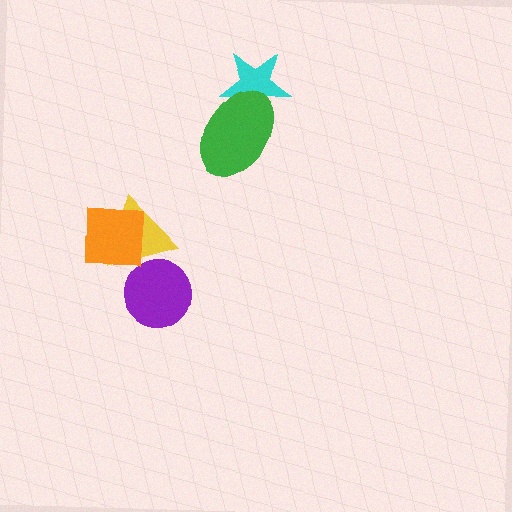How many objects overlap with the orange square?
1 object overlaps with the orange square.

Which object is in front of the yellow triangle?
The orange square is in front of the yellow triangle.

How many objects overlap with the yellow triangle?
2 objects overlap with the yellow triangle.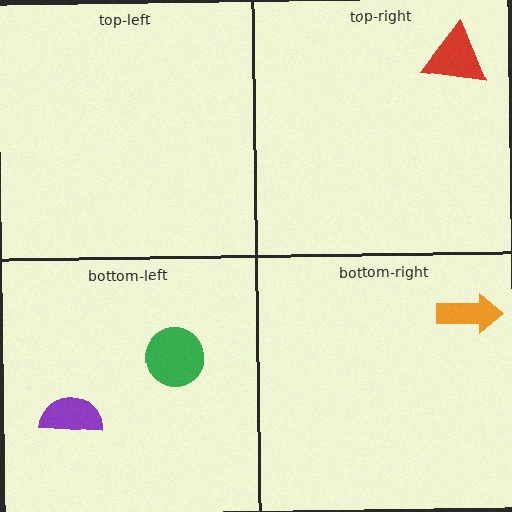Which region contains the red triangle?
The top-right region.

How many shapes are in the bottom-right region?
1.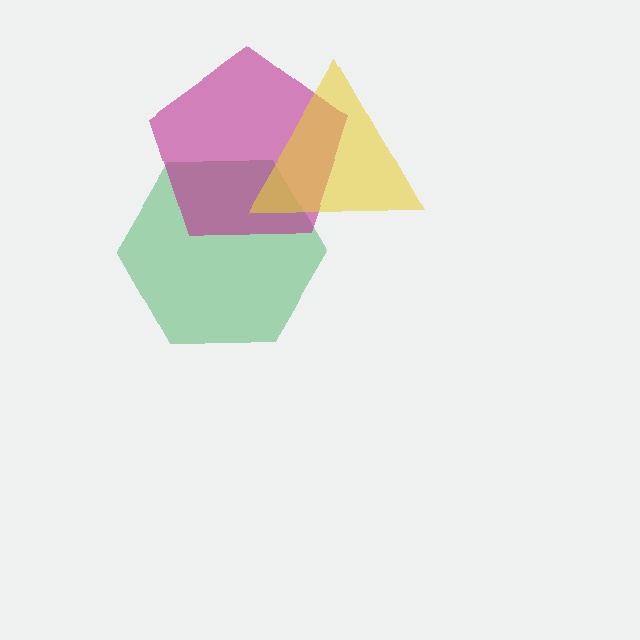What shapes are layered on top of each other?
The layered shapes are: a green hexagon, a magenta pentagon, a yellow triangle.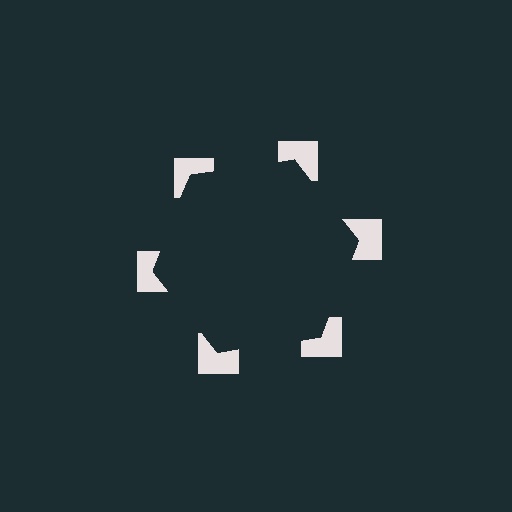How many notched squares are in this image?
There are 6 — one at each vertex of the illusory hexagon.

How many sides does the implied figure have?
6 sides.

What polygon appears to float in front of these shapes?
An illusory hexagon — its edges are inferred from the aligned wedge cuts in the notched squares, not physically drawn.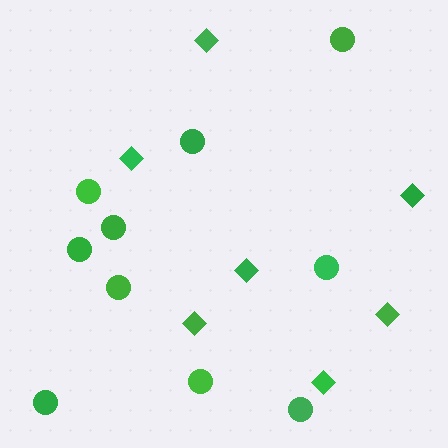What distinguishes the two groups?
There are 2 groups: one group of circles (10) and one group of diamonds (7).